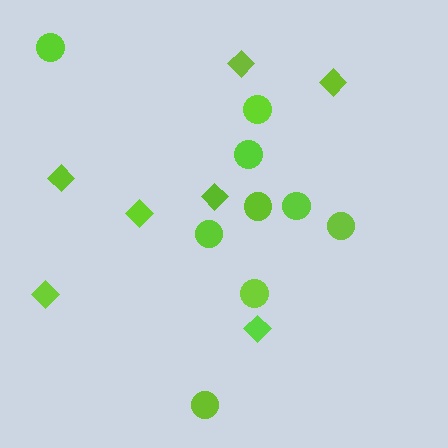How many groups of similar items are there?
There are 2 groups: one group of circles (9) and one group of diamonds (7).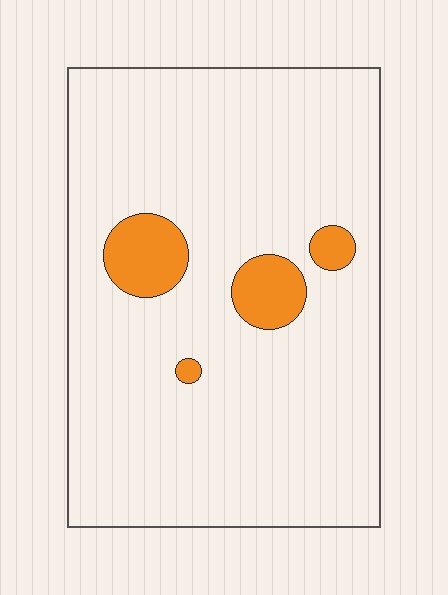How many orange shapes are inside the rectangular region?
4.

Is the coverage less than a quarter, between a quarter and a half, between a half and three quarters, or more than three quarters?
Less than a quarter.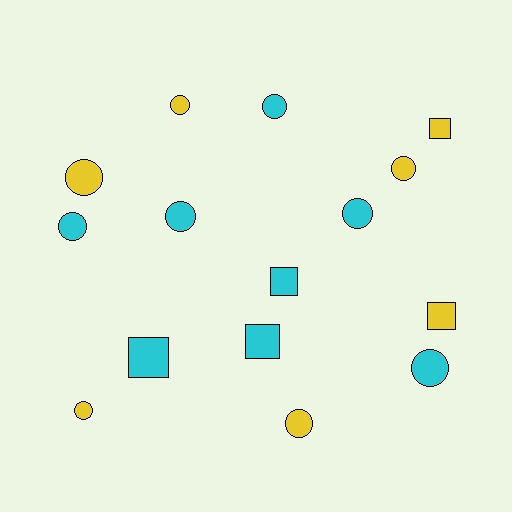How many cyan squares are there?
There are 3 cyan squares.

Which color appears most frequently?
Cyan, with 8 objects.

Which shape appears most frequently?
Circle, with 10 objects.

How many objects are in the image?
There are 15 objects.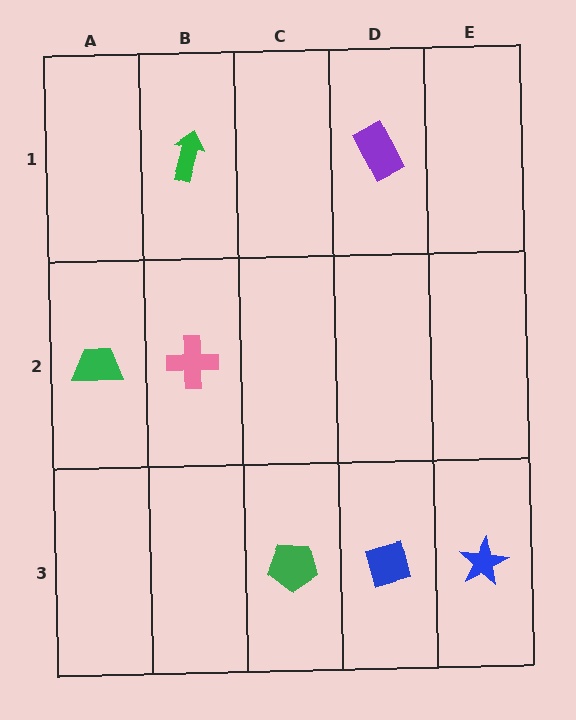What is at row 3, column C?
A green pentagon.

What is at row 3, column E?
A blue star.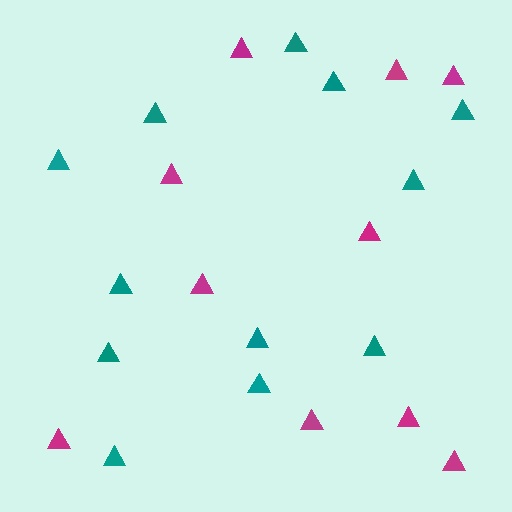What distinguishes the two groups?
There are 2 groups: one group of teal triangles (12) and one group of magenta triangles (10).